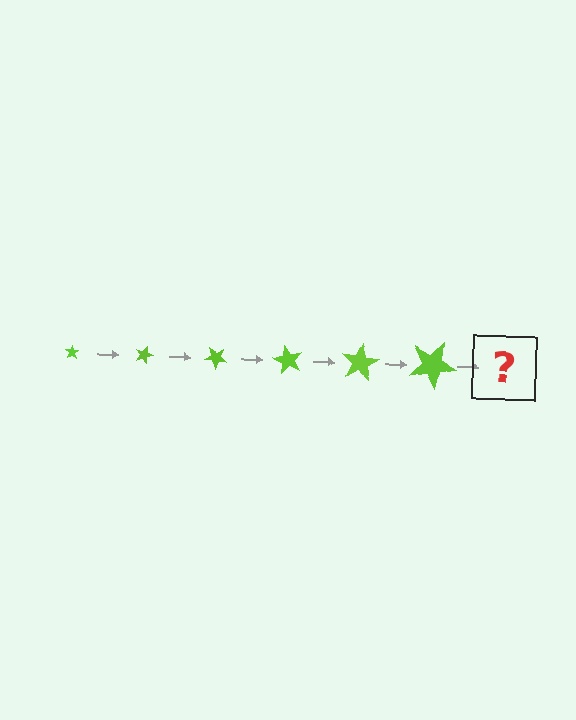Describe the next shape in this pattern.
It should be a star, larger than the previous one and rotated 120 degrees from the start.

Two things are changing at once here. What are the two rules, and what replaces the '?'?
The two rules are that the star grows larger each step and it rotates 20 degrees each step. The '?' should be a star, larger than the previous one and rotated 120 degrees from the start.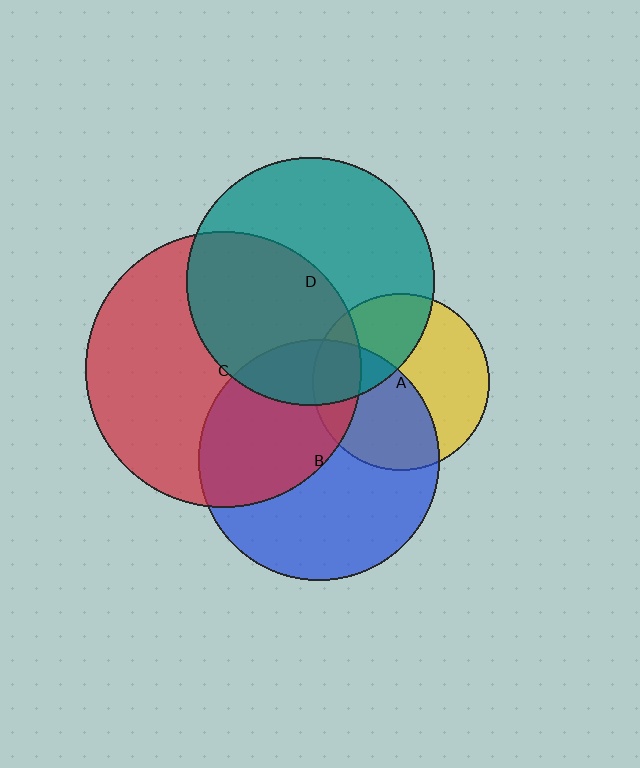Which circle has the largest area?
Circle C (red).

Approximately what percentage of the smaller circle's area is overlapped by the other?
Approximately 45%.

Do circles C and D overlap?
Yes.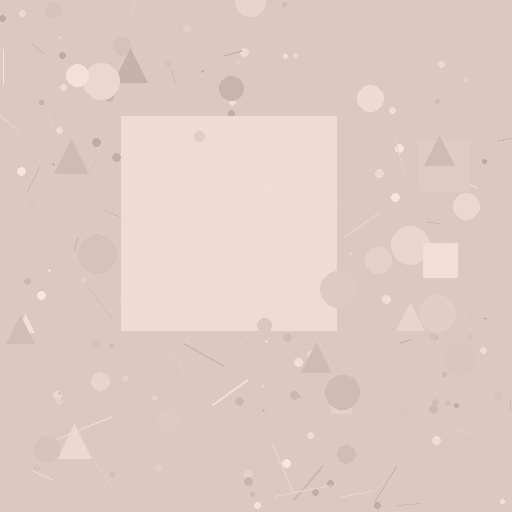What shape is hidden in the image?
A square is hidden in the image.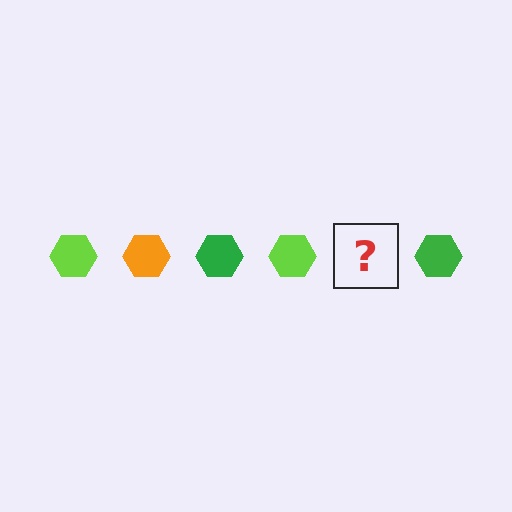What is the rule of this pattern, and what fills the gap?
The rule is that the pattern cycles through lime, orange, green hexagons. The gap should be filled with an orange hexagon.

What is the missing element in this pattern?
The missing element is an orange hexagon.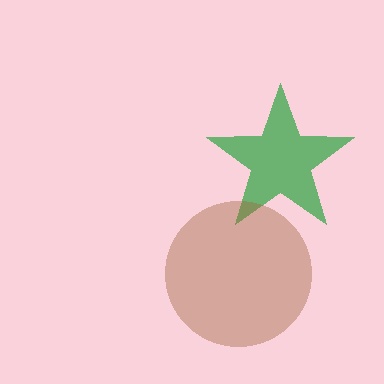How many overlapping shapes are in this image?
There are 2 overlapping shapes in the image.